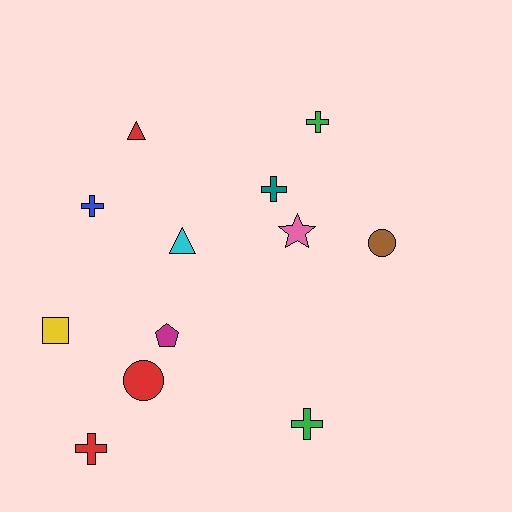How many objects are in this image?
There are 12 objects.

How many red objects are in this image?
There are 3 red objects.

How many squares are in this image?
There is 1 square.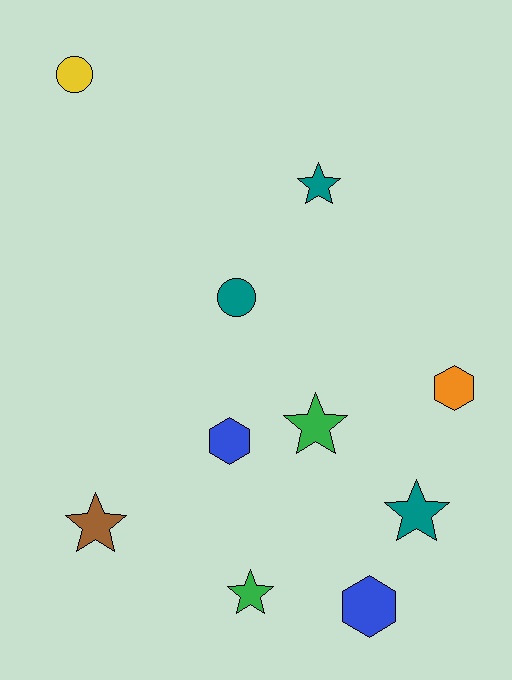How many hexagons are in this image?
There are 3 hexagons.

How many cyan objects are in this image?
There are no cyan objects.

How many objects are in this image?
There are 10 objects.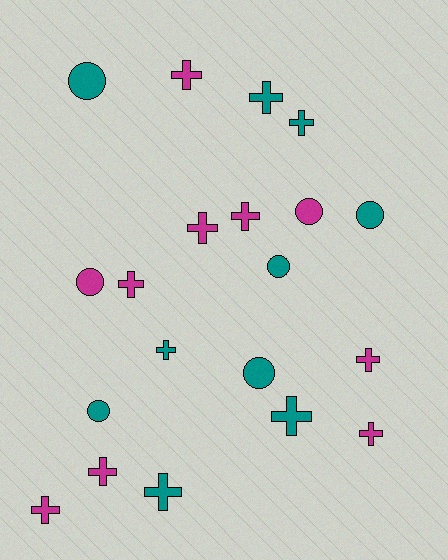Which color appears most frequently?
Teal, with 10 objects.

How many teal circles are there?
There are 5 teal circles.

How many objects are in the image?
There are 20 objects.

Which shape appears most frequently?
Cross, with 13 objects.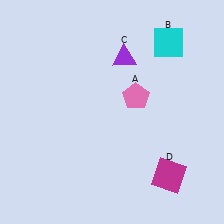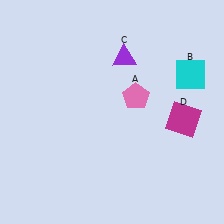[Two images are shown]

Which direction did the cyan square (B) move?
The cyan square (B) moved down.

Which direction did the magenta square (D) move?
The magenta square (D) moved up.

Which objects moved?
The objects that moved are: the cyan square (B), the magenta square (D).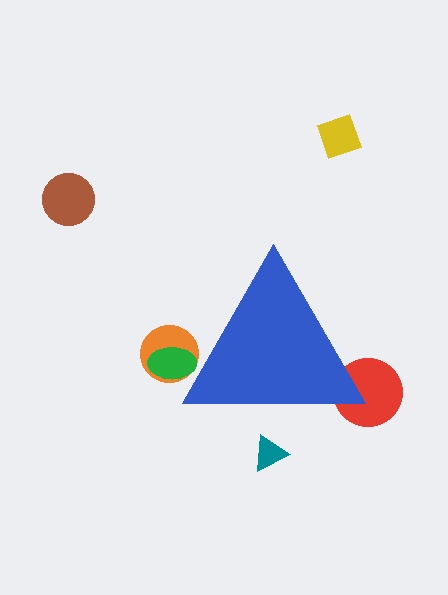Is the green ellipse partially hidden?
Yes, the green ellipse is partially hidden behind the blue triangle.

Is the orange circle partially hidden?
Yes, the orange circle is partially hidden behind the blue triangle.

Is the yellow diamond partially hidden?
No, the yellow diamond is fully visible.